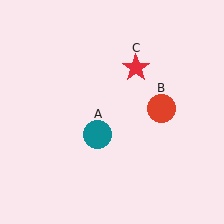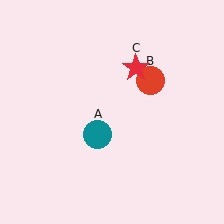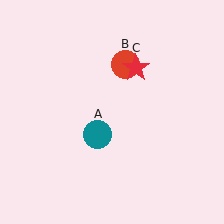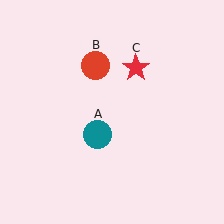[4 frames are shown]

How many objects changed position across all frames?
1 object changed position: red circle (object B).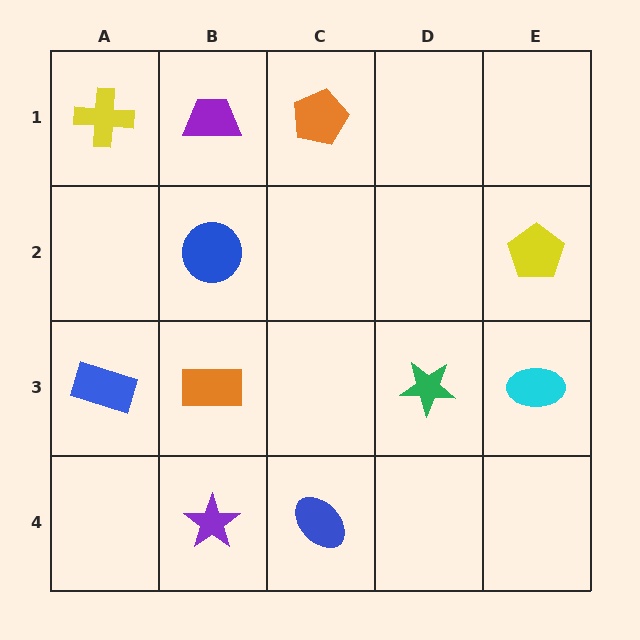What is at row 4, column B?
A purple star.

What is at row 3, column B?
An orange rectangle.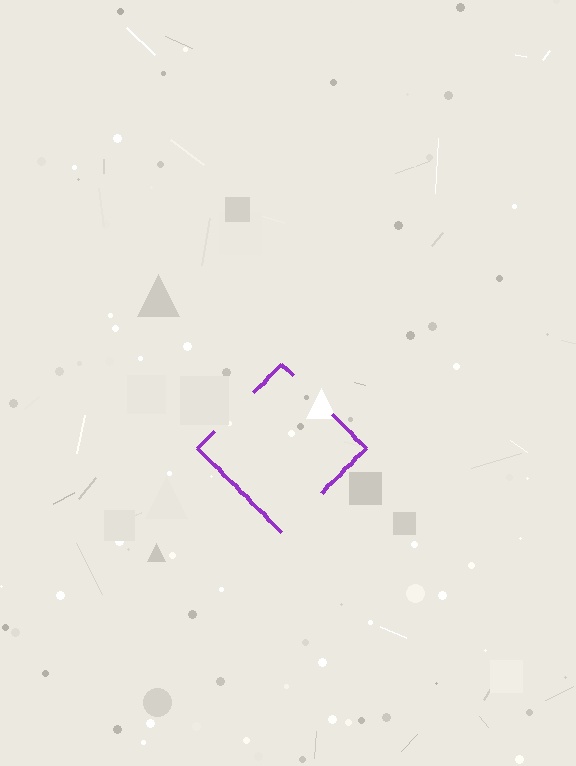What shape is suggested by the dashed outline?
The dashed outline suggests a diamond.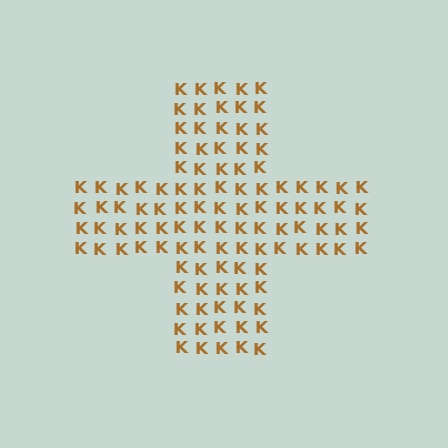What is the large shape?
The large shape is a cross.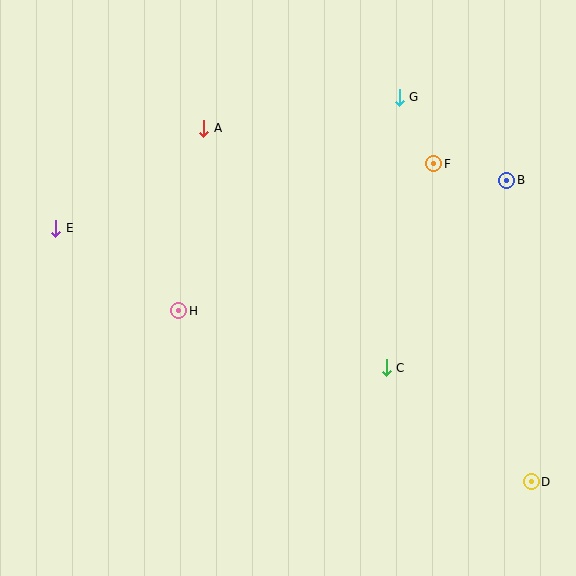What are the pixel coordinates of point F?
Point F is at (434, 164).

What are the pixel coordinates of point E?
Point E is at (56, 228).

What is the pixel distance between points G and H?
The distance between G and H is 307 pixels.